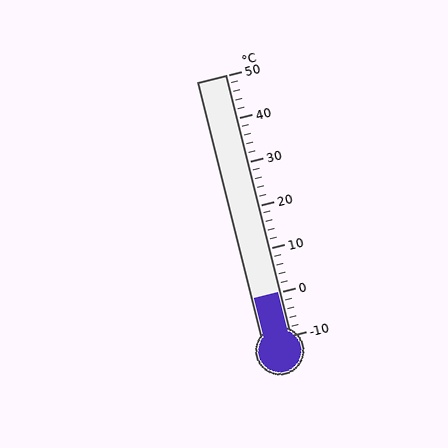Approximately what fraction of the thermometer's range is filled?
The thermometer is filled to approximately 15% of its range.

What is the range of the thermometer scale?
The thermometer scale ranges from -10°C to 50°C.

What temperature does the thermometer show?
The thermometer shows approximately 0°C.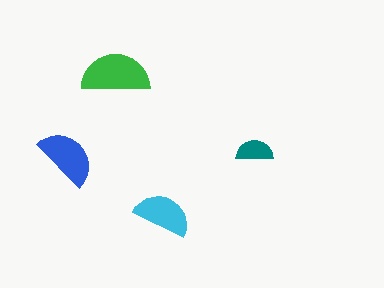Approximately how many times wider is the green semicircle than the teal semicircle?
About 2 times wider.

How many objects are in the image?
There are 4 objects in the image.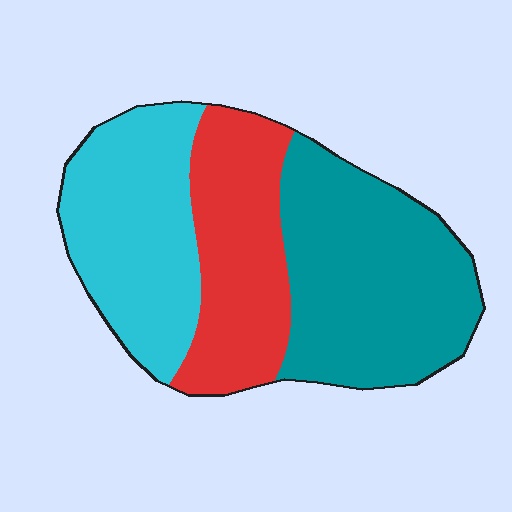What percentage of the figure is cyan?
Cyan covers roughly 30% of the figure.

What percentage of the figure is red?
Red takes up between a sixth and a third of the figure.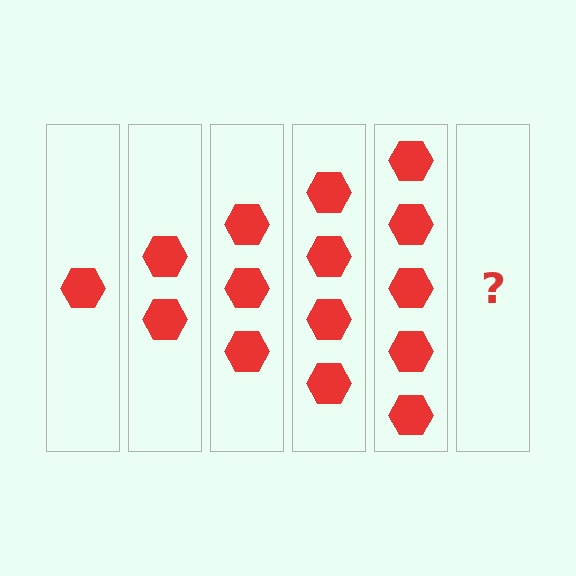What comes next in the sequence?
The next element should be 6 hexagons.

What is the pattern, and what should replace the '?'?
The pattern is that each step adds one more hexagon. The '?' should be 6 hexagons.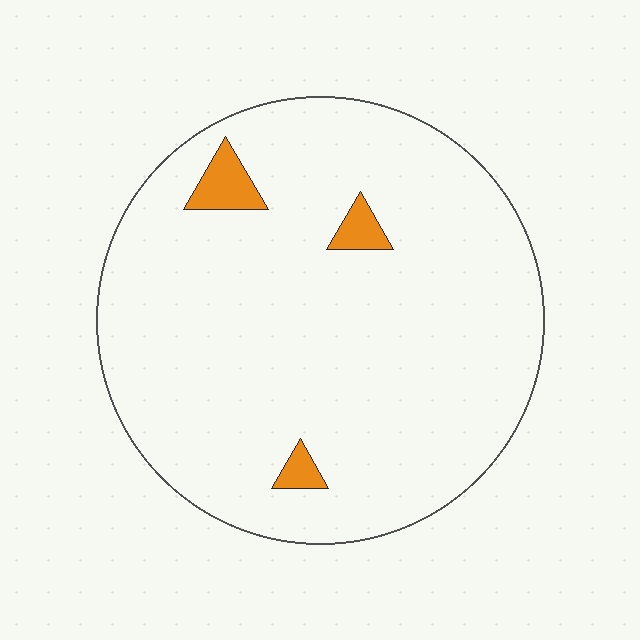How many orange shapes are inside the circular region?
3.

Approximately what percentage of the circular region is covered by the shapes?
Approximately 5%.